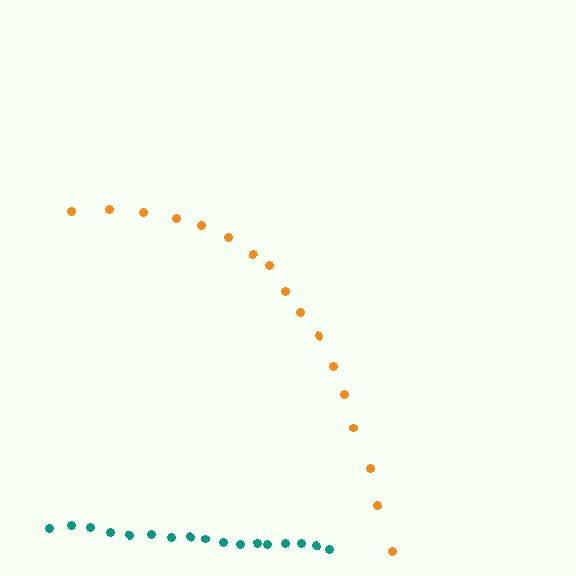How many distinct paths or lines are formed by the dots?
There are 2 distinct paths.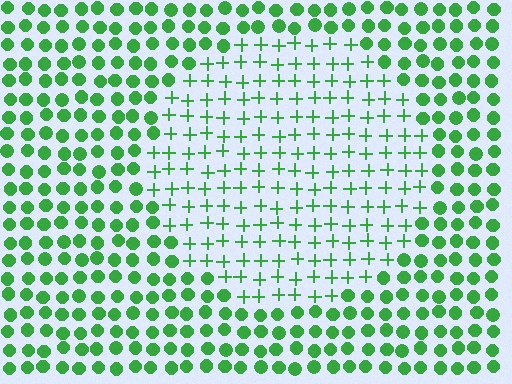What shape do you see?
I see a circle.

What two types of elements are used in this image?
The image uses plus signs inside the circle region and circles outside it.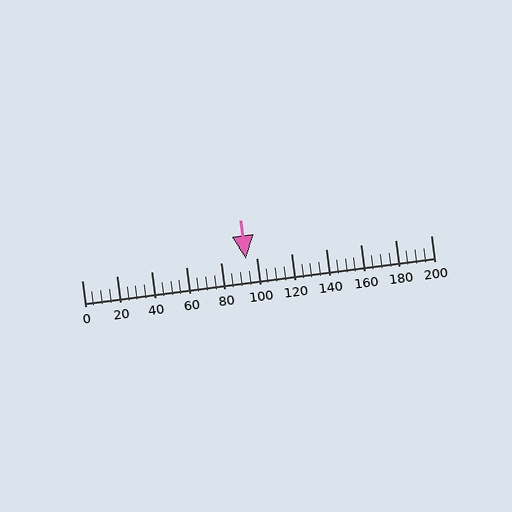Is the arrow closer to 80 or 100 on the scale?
The arrow is closer to 100.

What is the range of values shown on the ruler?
The ruler shows values from 0 to 200.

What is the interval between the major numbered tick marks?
The major tick marks are spaced 20 units apart.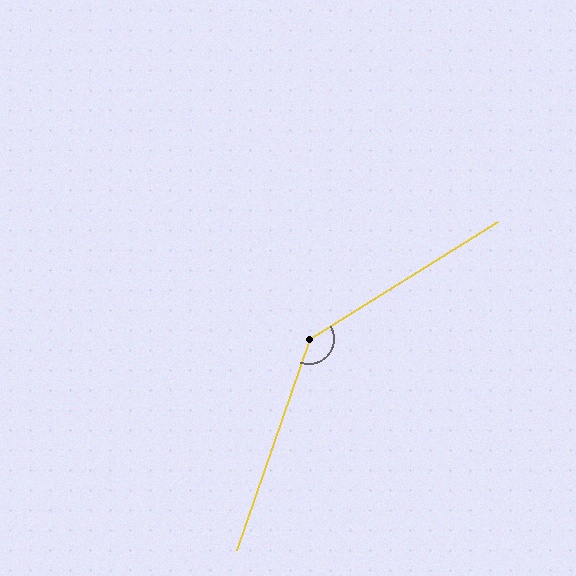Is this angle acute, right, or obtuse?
It is obtuse.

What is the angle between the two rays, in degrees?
Approximately 141 degrees.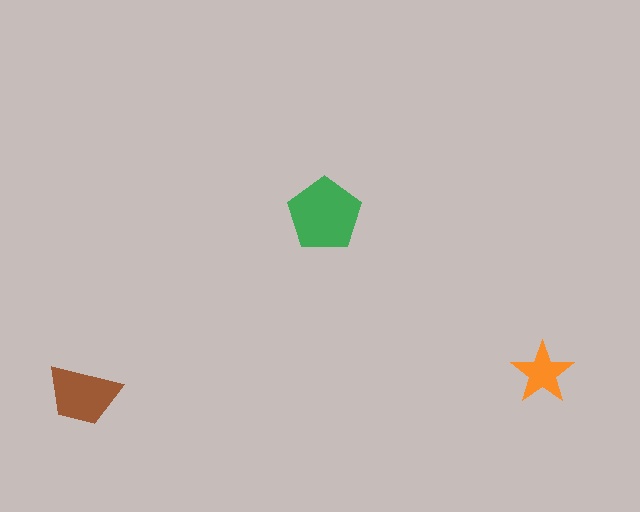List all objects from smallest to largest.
The orange star, the brown trapezoid, the green pentagon.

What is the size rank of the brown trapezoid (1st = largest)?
2nd.